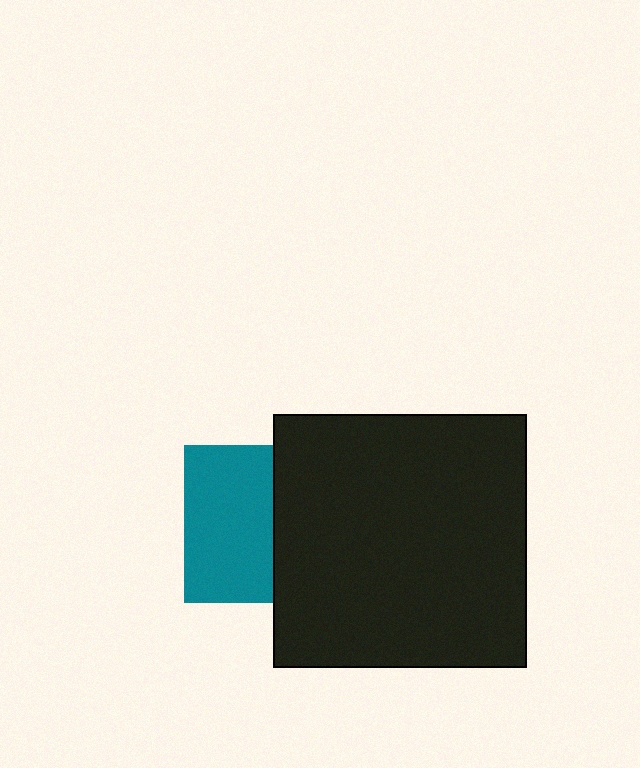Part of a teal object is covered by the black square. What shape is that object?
It is a square.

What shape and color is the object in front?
The object in front is a black square.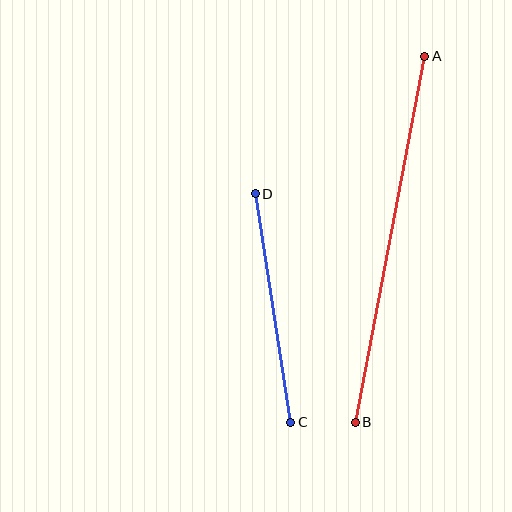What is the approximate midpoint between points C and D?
The midpoint is at approximately (273, 308) pixels.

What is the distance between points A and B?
The distance is approximately 373 pixels.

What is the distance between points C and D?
The distance is approximately 231 pixels.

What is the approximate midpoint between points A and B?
The midpoint is at approximately (390, 239) pixels.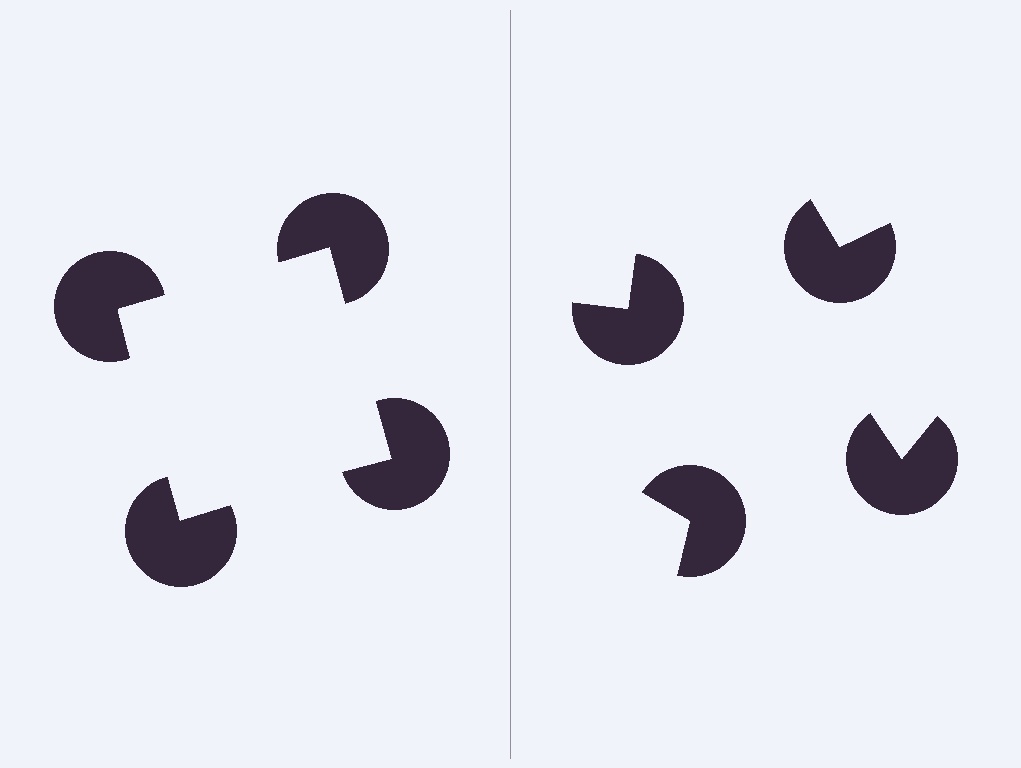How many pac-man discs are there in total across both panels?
8 — 4 on each side.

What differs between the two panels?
The pac-man discs are positioned identically on both sides; only the wedge orientations differ. On the left they align to a square; on the right they are misaligned.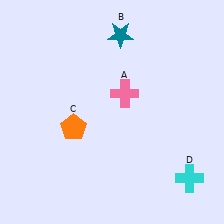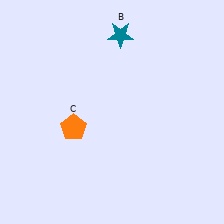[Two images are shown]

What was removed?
The cyan cross (D), the pink cross (A) were removed in Image 2.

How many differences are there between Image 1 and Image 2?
There are 2 differences between the two images.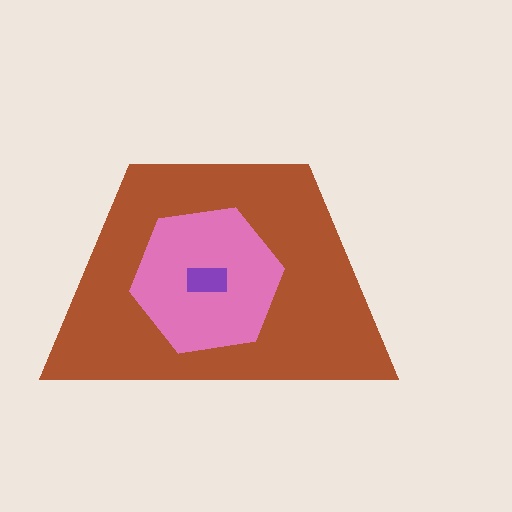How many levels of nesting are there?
3.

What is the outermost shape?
The brown trapezoid.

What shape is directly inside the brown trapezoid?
The pink hexagon.